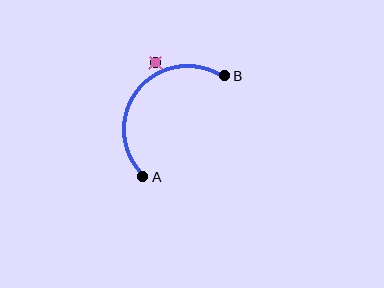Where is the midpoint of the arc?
The arc midpoint is the point on the curve farthest from the straight line joining A and B. It sits above and to the left of that line.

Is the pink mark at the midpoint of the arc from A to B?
No — the pink mark does not lie on the arc at all. It sits slightly outside the curve.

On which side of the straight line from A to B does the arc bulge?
The arc bulges above and to the left of the straight line connecting A and B.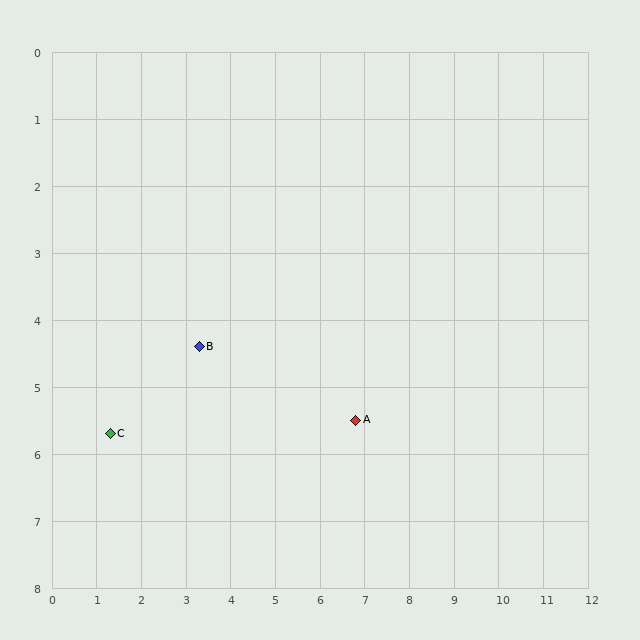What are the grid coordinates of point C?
Point C is at approximately (1.3, 5.7).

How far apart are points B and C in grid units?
Points B and C are about 2.4 grid units apart.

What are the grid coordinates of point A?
Point A is at approximately (6.8, 5.5).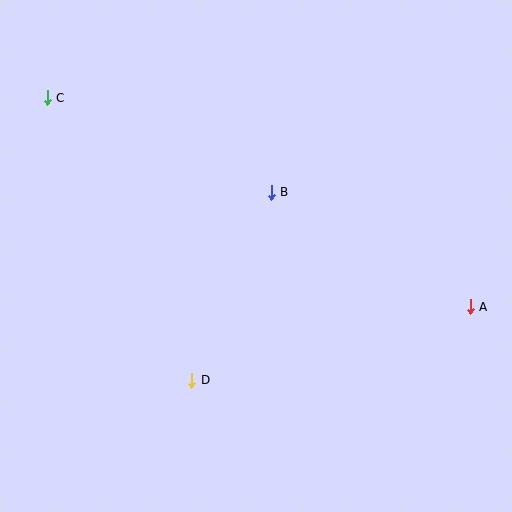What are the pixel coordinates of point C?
Point C is at (47, 98).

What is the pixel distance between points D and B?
The distance between D and B is 204 pixels.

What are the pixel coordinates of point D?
Point D is at (192, 380).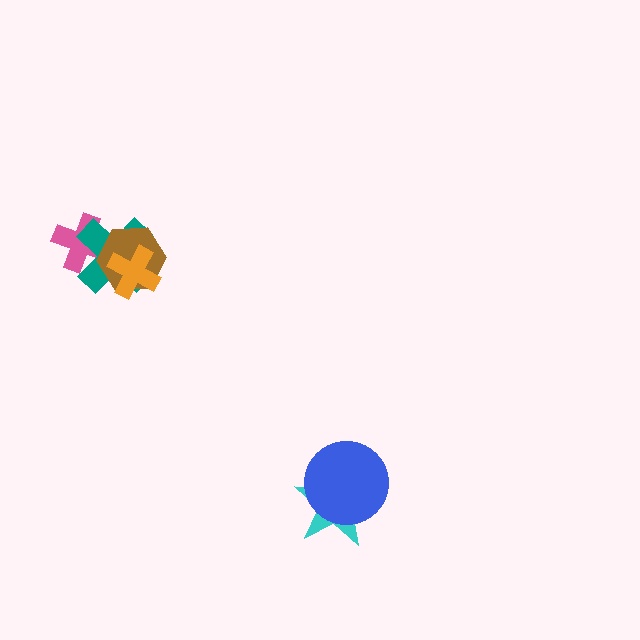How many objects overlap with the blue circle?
1 object overlaps with the blue circle.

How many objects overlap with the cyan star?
1 object overlaps with the cyan star.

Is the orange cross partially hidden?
No, no other shape covers it.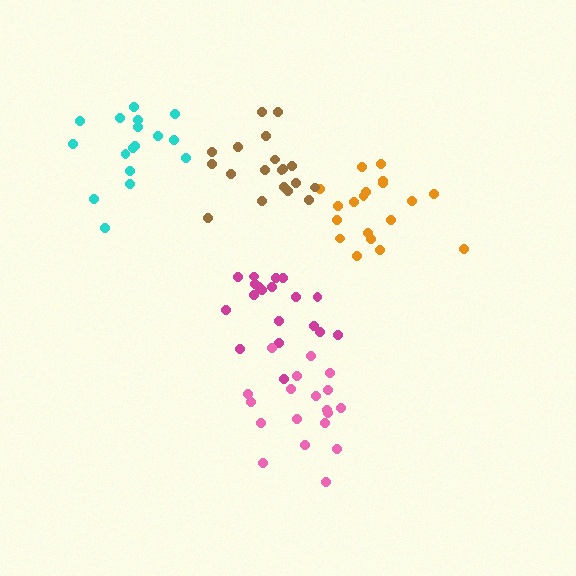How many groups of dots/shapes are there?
There are 5 groups.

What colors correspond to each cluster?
The clusters are colored: orange, magenta, cyan, pink, brown.